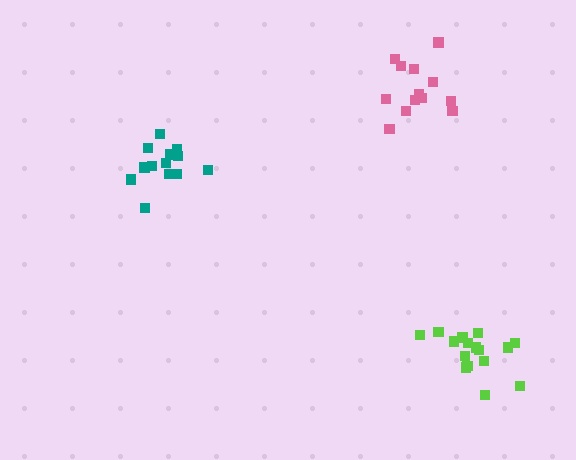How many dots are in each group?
Group 1: 14 dots, Group 2: 16 dots, Group 3: 13 dots (43 total).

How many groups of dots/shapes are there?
There are 3 groups.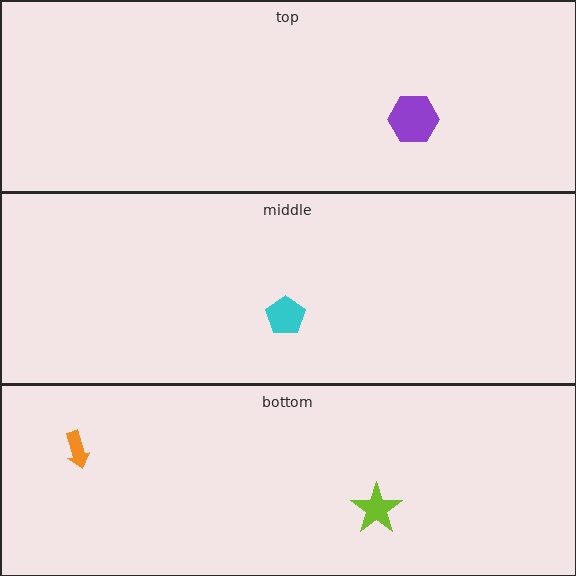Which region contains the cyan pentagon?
The middle region.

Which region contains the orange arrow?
The bottom region.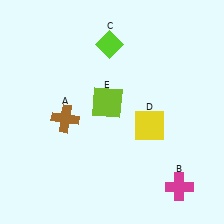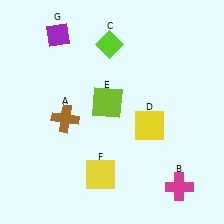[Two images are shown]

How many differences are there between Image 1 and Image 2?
There are 2 differences between the two images.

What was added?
A yellow square (F), a purple diamond (G) were added in Image 2.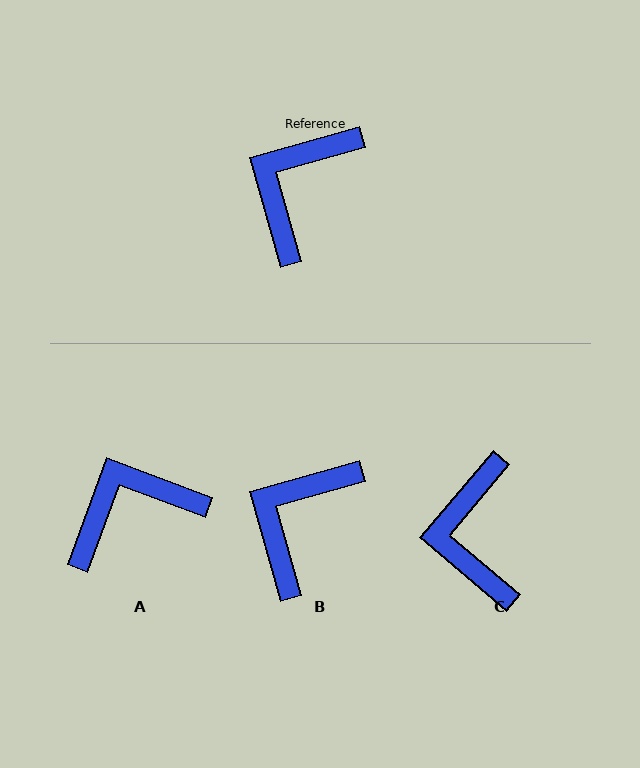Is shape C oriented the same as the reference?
No, it is off by about 34 degrees.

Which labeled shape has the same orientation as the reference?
B.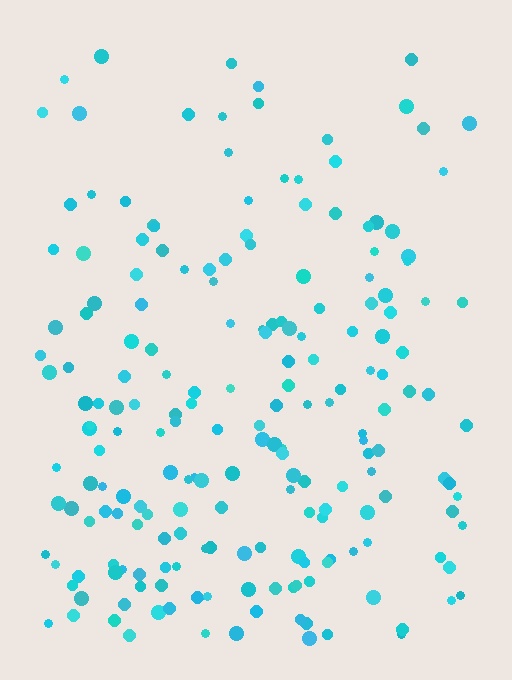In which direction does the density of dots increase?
From top to bottom, with the bottom side densest.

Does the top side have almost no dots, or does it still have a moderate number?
Still a moderate number, just noticeably fewer than the bottom.